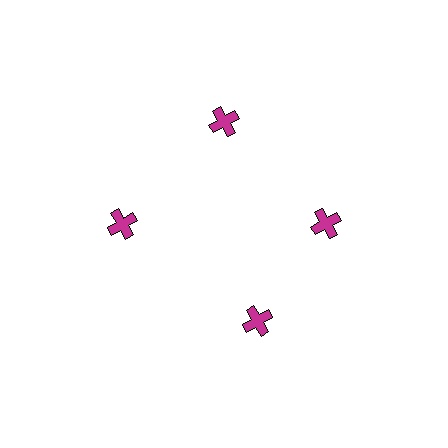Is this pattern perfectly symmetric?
No. The 4 magenta crosses are arranged in a ring, but one element near the 6 o'clock position is rotated out of alignment along the ring, breaking the 4-fold rotational symmetry.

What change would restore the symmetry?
The symmetry would be restored by rotating it back into even spacing with its neighbors so that all 4 crosses sit at equal angles and equal distance from the center.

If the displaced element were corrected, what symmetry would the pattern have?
It would have 4-fold rotational symmetry — the pattern would map onto itself every 90 degrees.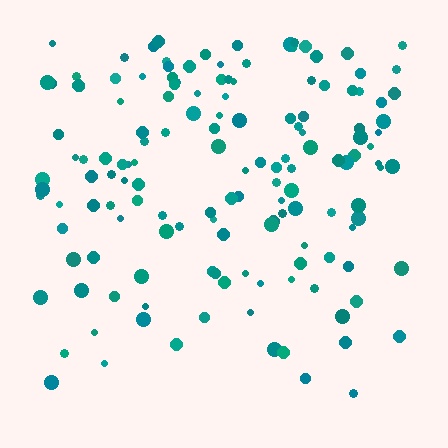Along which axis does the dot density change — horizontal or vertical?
Vertical.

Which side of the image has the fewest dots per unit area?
The bottom.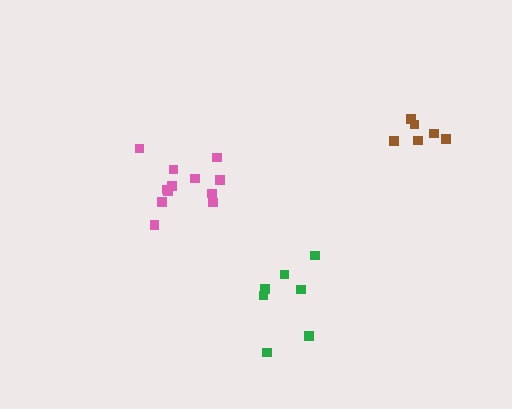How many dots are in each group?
Group 1: 12 dots, Group 2: 6 dots, Group 3: 7 dots (25 total).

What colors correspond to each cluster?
The clusters are colored: pink, brown, green.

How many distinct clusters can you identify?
There are 3 distinct clusters.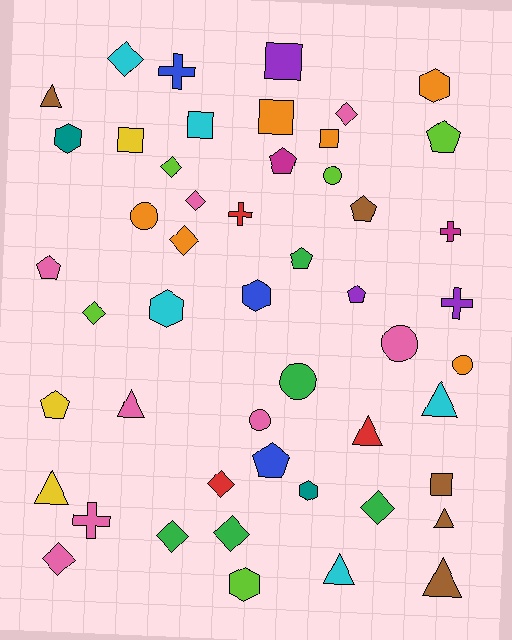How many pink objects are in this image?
There are 8 pink objects.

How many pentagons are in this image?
There are 8 pentagons.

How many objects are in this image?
There are 50 objects.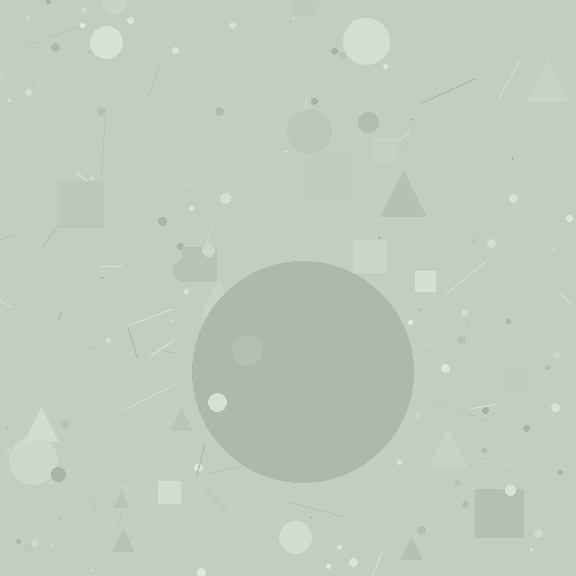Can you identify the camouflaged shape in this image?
The camouflaged shape is a circle.